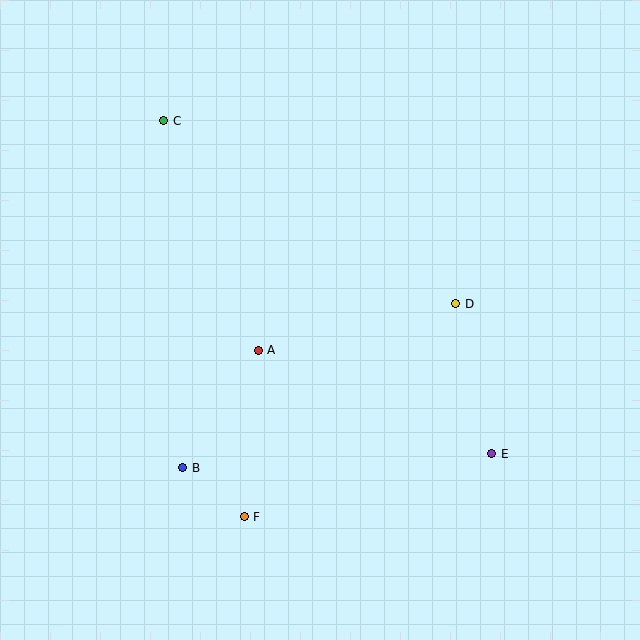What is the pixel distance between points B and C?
The distance between B and C is 348 pixels.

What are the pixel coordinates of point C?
Point C is at (164, 121).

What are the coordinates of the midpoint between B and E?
The midpoint between B and E is at (337, 461).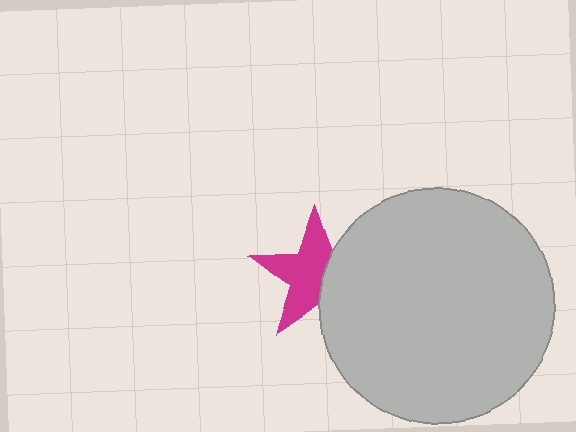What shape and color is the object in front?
The object in front is a light gray circle.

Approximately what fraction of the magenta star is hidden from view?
Roughly 38% of the magenta star is hidden behind the light gray circle.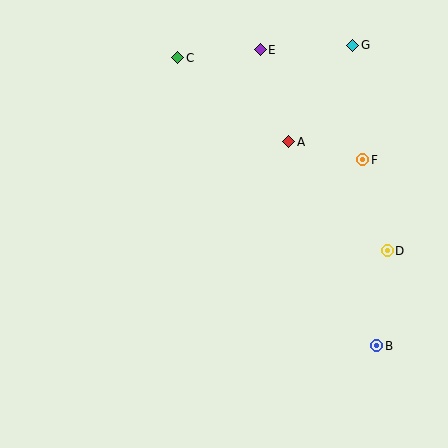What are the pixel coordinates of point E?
Point E is at (260, 50).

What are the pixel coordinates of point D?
Point D is at (387, 251).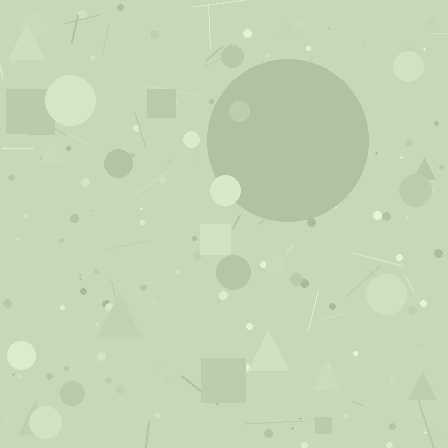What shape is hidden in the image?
A circle is hidden in the image.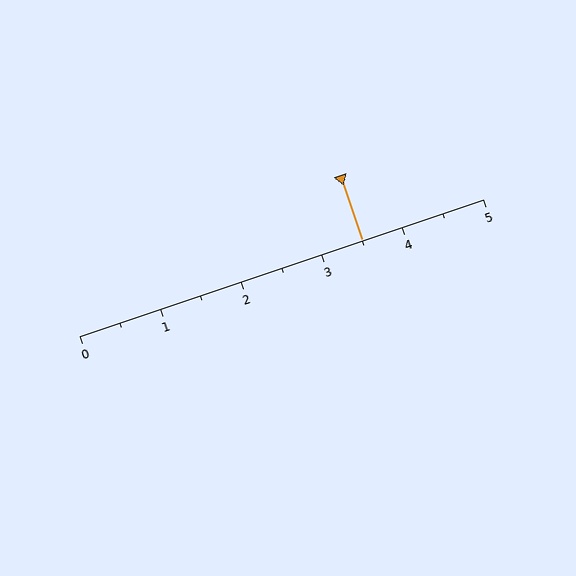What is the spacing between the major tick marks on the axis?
The major ticks are spaced 1 apart.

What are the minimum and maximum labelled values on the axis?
The axis runs from 0 to 5.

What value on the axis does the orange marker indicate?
The marker indicates approximately 3.5.